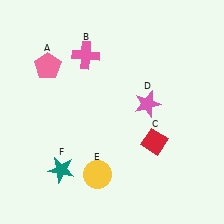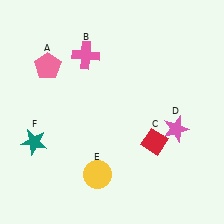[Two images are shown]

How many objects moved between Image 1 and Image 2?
2 objects moved between the two images.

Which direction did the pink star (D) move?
The pink star (D) moved right.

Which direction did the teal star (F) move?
The teal star (F) moved up.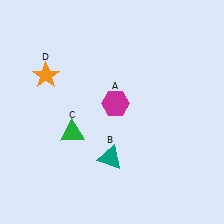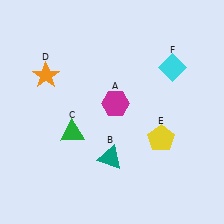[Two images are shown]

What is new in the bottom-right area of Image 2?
A yellow pentagon (E) was added in the bottom-right area of Image 2.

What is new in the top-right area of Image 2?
A cyan diamond (F) was added in the top-right area of Image 2.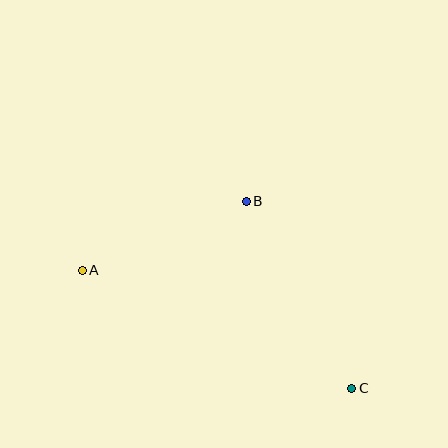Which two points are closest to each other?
Points A and B are closest to each other.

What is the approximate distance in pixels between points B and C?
The distance between B and C is approximately 215 pixels.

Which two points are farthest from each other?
Points A and C are farthest from each other.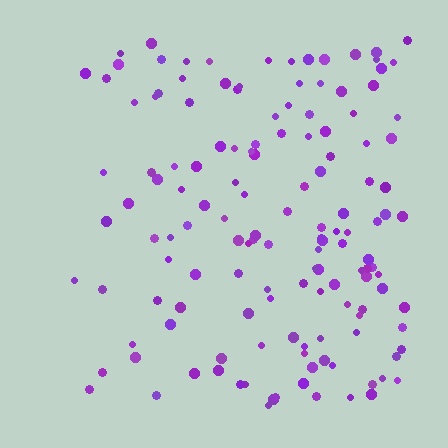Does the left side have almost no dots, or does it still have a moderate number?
Still a moderate number, just noticeably fewer than the right.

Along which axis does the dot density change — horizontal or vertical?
Horizontal.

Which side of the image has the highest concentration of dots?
The right.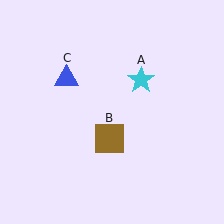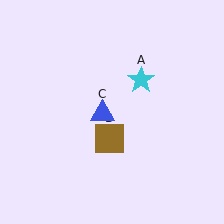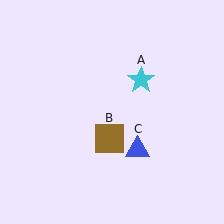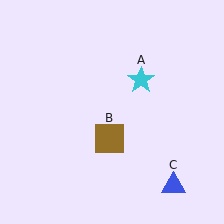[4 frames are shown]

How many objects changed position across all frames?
1 object changed position: blue triangle (object C).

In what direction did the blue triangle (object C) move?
The blue triangle (object C) moved down and to the right.